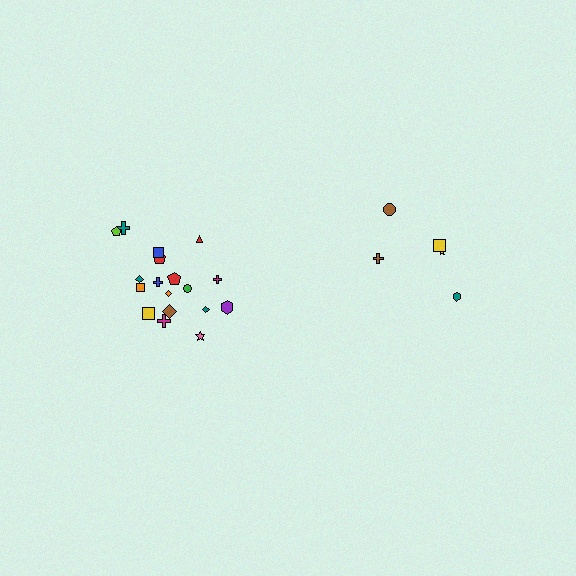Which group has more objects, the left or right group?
The left group.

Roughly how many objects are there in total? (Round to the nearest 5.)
Roughly 25 objects in total.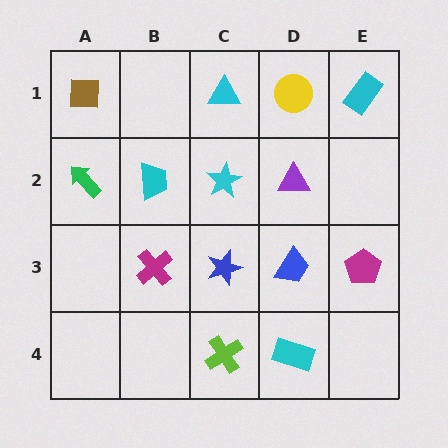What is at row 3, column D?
A blue trapezoid.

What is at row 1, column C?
A cyan triangle.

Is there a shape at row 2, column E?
No, that cell is empty.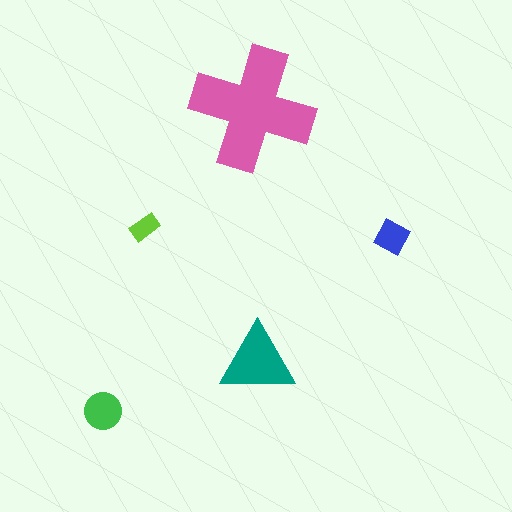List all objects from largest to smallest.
The pink cross, the teal triangle, the green circle, the blue diamond, the lime rectangle.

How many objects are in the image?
There are 5 objects in the image.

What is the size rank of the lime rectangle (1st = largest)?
5th.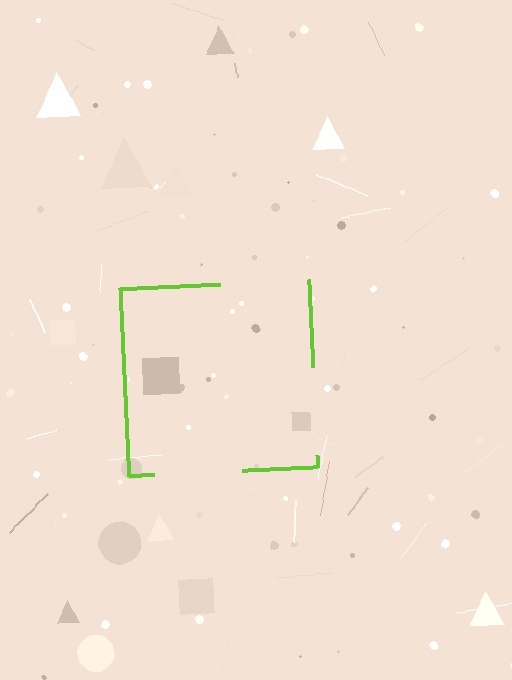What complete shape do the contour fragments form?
The contour fragments form a square.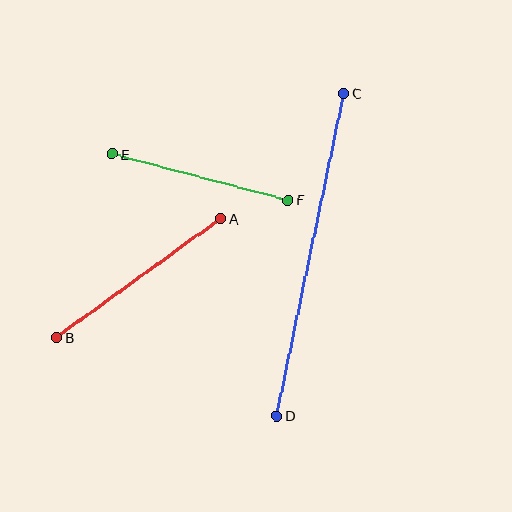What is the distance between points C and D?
The distance is approximately 329 pixels.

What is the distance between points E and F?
The distance is approximately 182 pixels.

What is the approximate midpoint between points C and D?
The midpoint is at approximately (310, 255) pixels.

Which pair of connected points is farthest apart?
Points C and D are farthest apart.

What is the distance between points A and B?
The distance is approximately 203 pixels.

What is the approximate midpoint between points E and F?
The midpoint is at approximately (200, 177) pixels.